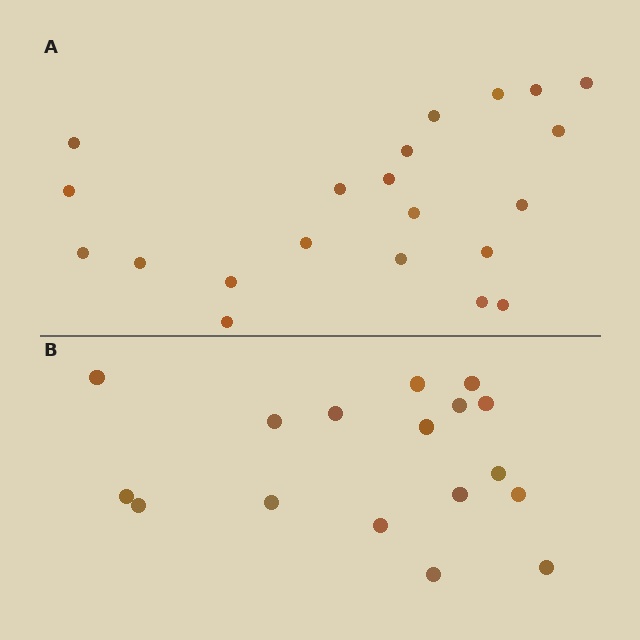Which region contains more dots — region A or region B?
Region A (the top region) has more dots.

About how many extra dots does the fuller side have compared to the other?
Region A has about 4 more dots than region B.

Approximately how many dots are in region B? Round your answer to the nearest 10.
About 20 dots. (The exact count is 17, which rounds to 20.)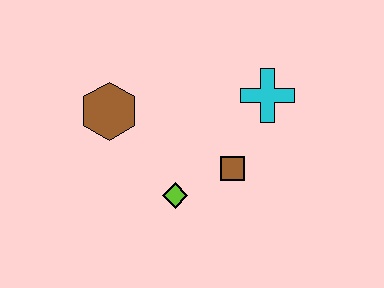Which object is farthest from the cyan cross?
The brown hexagon is farthest from the cyan cross.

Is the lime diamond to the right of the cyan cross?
No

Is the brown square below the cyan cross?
Yes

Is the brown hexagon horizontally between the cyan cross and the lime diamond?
No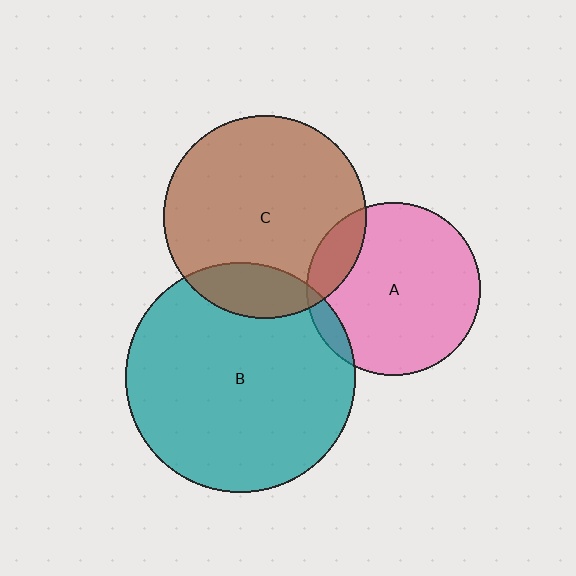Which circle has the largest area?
Circle B (teal).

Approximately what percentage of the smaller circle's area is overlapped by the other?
Approximately 15%.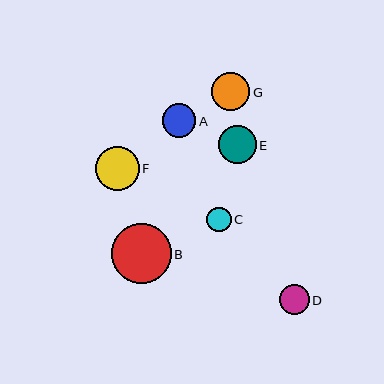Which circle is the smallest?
Circle C is the smallest with a size of approximately 25 pixels.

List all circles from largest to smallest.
From largest to smallest: B, F, G, E, A, D, C.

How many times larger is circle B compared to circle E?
Circle B is approximately 1.6 times the size of circle E.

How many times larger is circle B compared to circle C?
Circle B is approximately 2.4 times the size of circle C.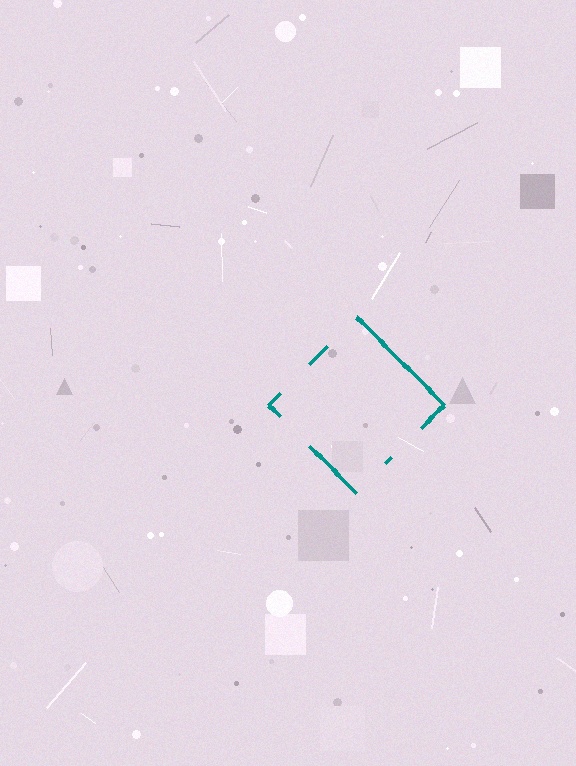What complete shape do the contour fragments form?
The contour fragments form a diamond.